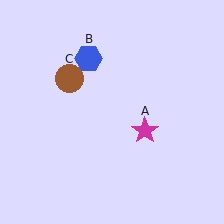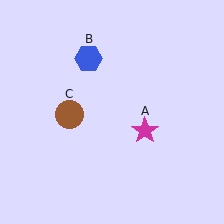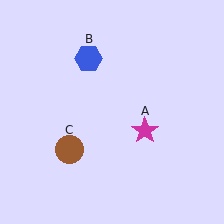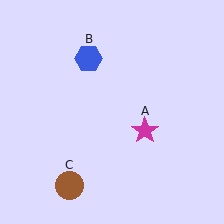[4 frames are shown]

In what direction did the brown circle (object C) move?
The brown circle (object C) moved down.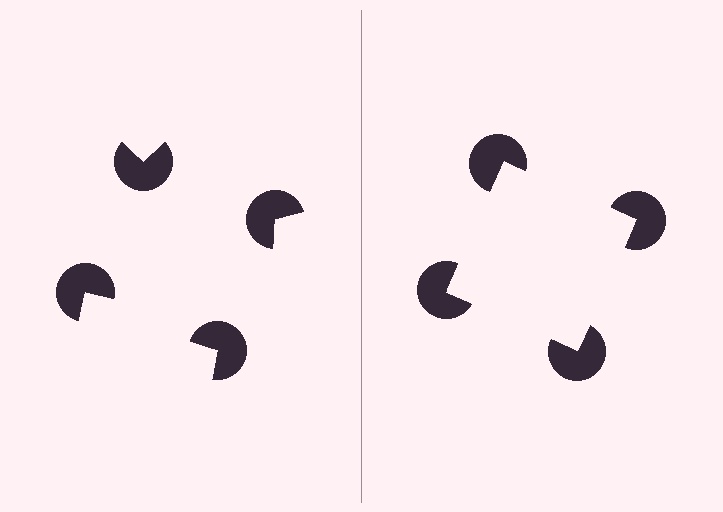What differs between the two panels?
The pac-man discs are positioned identically on both sides; only the wedge orientations differ. On the right they align to a square; on the left they are misaligned.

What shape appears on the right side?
An illusory square.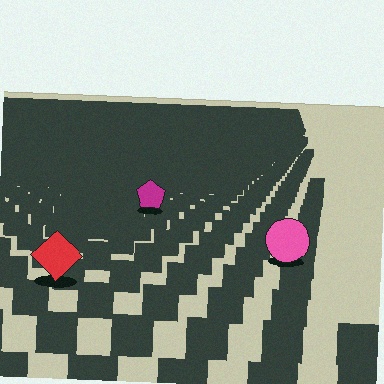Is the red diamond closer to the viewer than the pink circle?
Yes. The red diamond is closer — you can tell from the texture gradient: the ground texture is coarser near it.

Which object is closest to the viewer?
The red diamond is closest. The texture marks near it are larger and more spread out.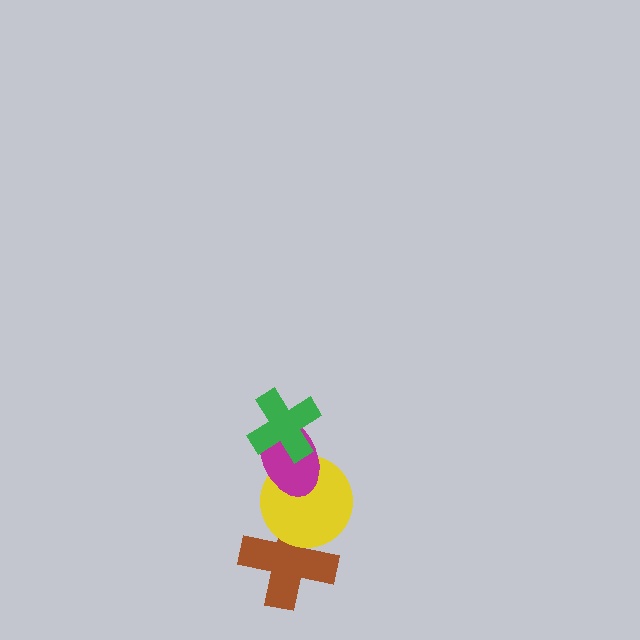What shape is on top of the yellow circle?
The magenta ellipse is on top of the yellow circle.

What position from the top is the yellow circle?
The yellow circle is 3rd from the top.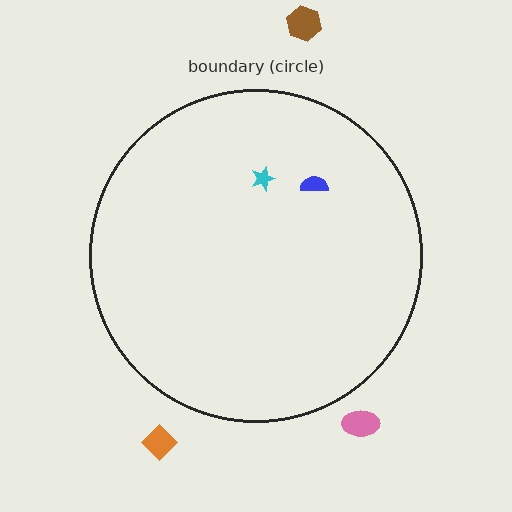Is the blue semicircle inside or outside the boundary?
Inside.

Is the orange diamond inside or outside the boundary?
Outside.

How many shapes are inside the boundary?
2 inside, 3 outside.